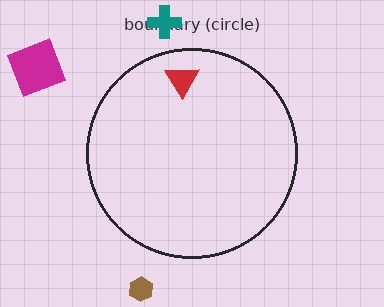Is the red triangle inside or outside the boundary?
Inside.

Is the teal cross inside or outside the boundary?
Outside.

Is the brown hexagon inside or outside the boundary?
Outside.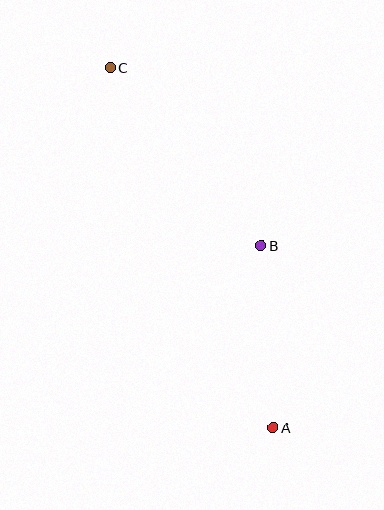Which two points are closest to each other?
Points A and B are closest to each other.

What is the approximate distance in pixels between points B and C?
The distance between B and C is approximately 233 pixels.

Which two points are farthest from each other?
Points A and C are farthest from each other.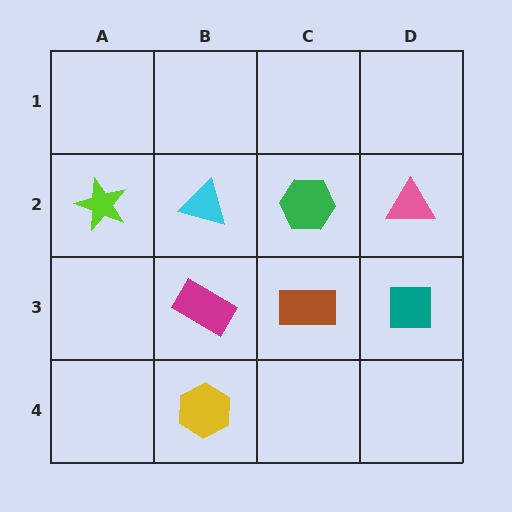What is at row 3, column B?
A magenta rectangle.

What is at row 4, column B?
A yellow hexagon.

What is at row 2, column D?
A pink triangle.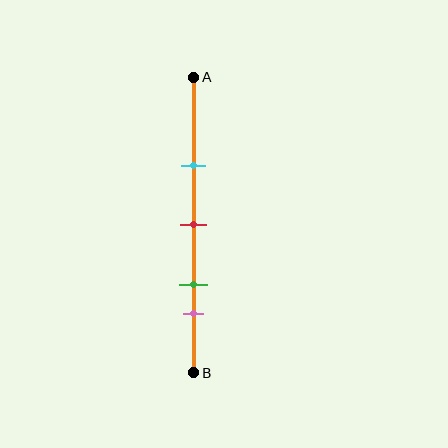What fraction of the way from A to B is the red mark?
The red mark is approximately 50% (0.5) of the way from A to B.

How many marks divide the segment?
There are 4 marks dividing the segment.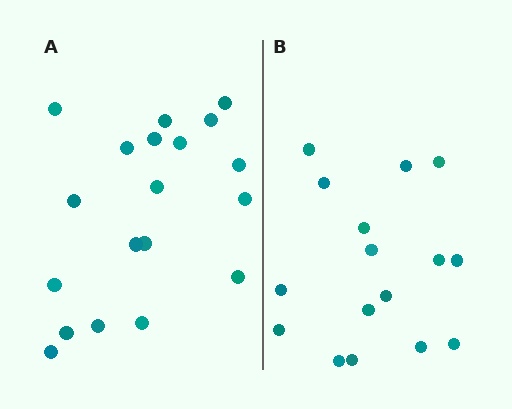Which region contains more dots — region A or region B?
Region A (the left region) has more dots.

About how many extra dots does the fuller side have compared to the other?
Region A has just a few more — roughly 2 or 3 more dots than region B.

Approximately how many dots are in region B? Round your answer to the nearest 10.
About 20 dots. (The exact count is 16, which rounds to 20.)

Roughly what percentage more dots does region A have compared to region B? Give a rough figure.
About 20% more.